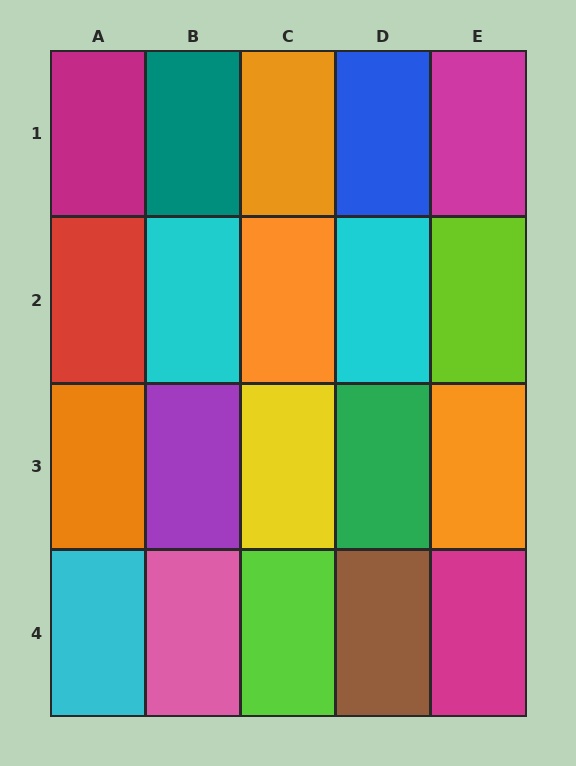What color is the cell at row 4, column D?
Brown.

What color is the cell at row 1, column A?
Magenta.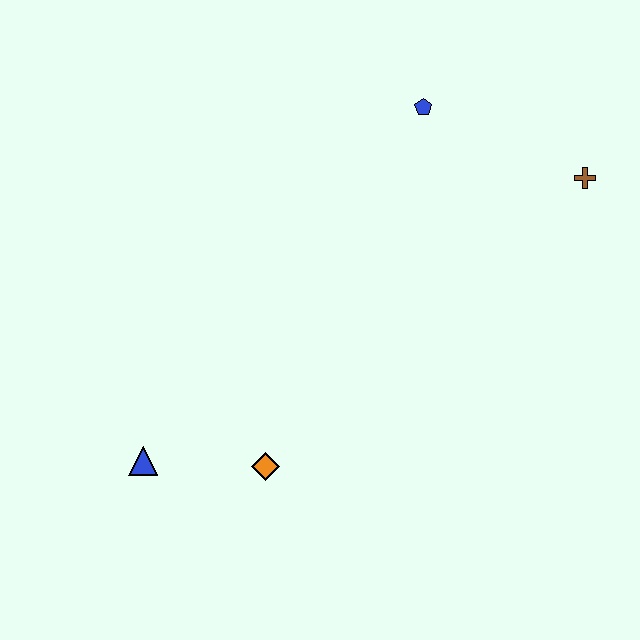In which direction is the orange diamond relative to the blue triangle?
The orange diamond is to the right of the blue triangle.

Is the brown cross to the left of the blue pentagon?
No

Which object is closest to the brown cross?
The blue pentagon is closest to the brown cross.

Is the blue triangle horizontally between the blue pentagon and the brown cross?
No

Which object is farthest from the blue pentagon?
The blue triangle is farthest from the blue pentagon.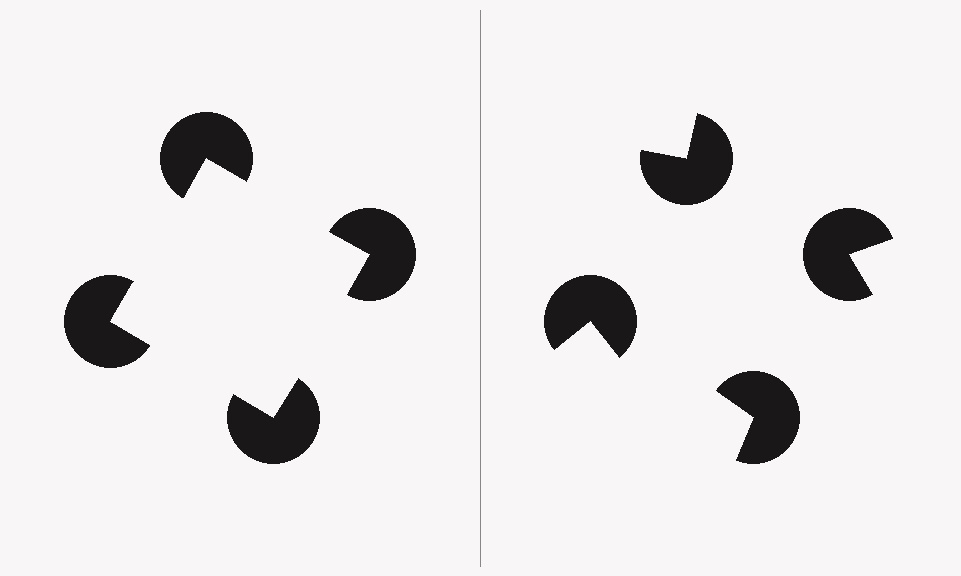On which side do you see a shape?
An illusory square appears on the left side. On the right side the wedge cuts are rotated, so no coherent shape forms.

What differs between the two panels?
The pac-man discs are positioned identically on both sides; only the wedge orientations differ. On the left they align to a square; on the right they are misaligned.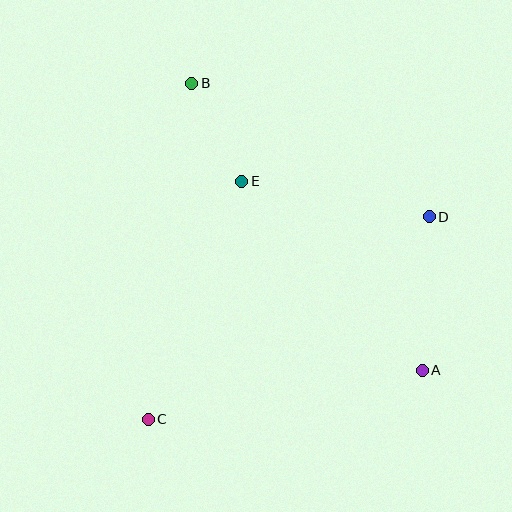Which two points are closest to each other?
Points B and E are closest to each other.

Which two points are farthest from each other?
Points A and B are farthest from each other.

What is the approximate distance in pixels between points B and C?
The distance between B and C is approximately 339 pixels.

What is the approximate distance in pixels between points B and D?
The distance between B and D is approximately 272 pixels.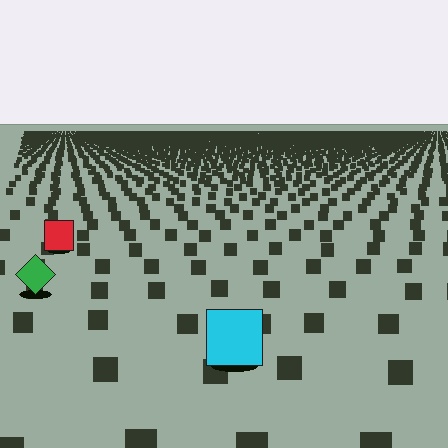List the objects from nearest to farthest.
From nearest to farthest: the cyan square, the green diamond, the red square.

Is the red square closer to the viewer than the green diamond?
No. The green diamond is closer — you can tell from the texture gradient: the ground texture is coarser near it.